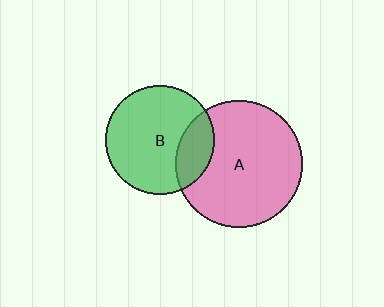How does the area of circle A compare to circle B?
Approximately 1.4 times.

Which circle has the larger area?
Circle A (pink).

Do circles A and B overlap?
Yes.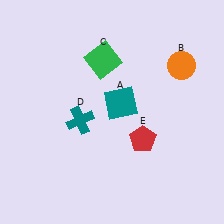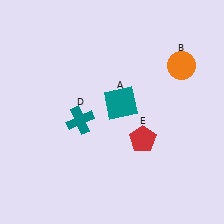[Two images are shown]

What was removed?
The green square (C) was removed in Image 2.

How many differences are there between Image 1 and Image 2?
There is 1 difference between the two images.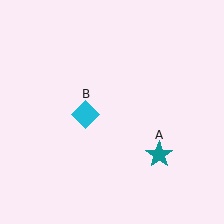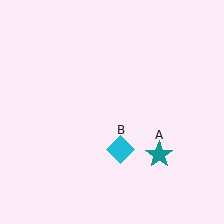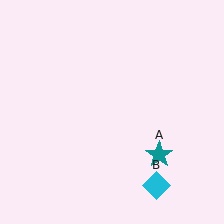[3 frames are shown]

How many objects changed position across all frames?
1 object changed position: cyan diamond (object B).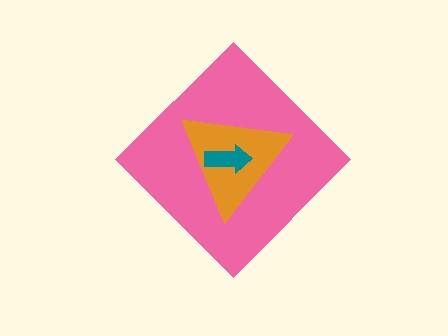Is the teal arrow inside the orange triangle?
Yes.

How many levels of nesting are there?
3.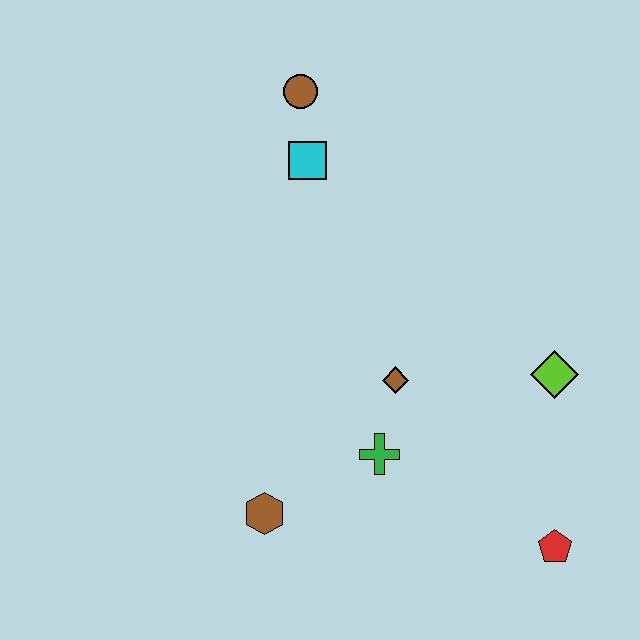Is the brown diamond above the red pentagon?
Yes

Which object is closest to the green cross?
The brown diamond is closest to the green cross.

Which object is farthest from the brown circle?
The red pentagon is farthest from the brown circle.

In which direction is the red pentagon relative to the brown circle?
The red pentagon is below the brown circle.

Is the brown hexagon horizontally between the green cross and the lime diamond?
No